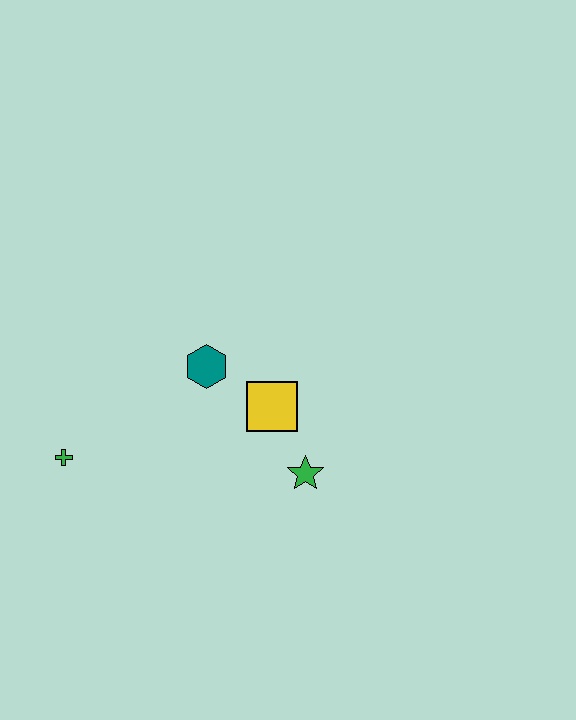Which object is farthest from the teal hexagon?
The green cross is farthest from the teal hexagon.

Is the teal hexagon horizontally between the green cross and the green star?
Yes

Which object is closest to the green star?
The yellow square is closest to the green star.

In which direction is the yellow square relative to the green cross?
The yellow square is to the right of the green cross.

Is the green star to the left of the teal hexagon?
No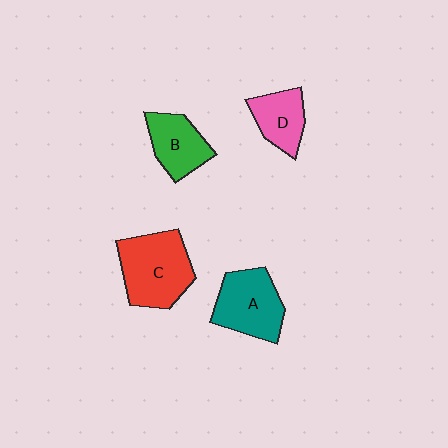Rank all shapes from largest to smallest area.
From largest to smallest: C (red), A (teal), B (green), D (pink).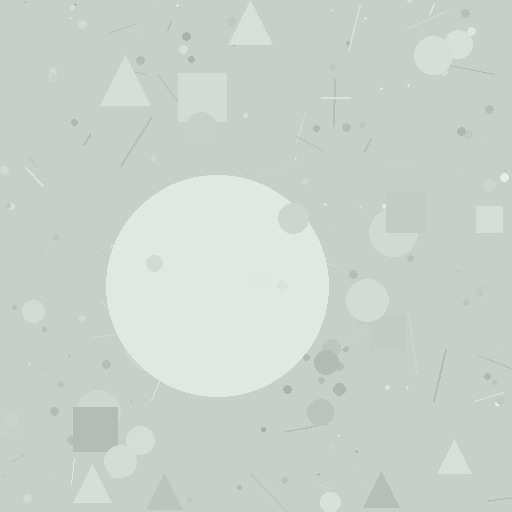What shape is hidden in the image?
A circle is hidden in the image.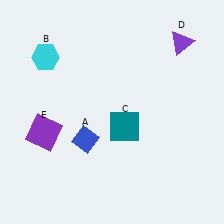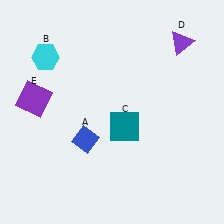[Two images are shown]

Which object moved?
The purple square (E) moved up.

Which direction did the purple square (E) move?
The purple square (E) moved up.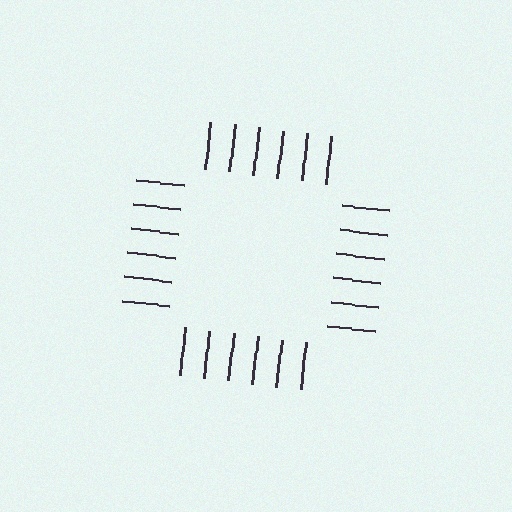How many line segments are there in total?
24 — 6 along each of the 4 edges.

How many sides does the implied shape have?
4 sides — the line-ends trace a square.